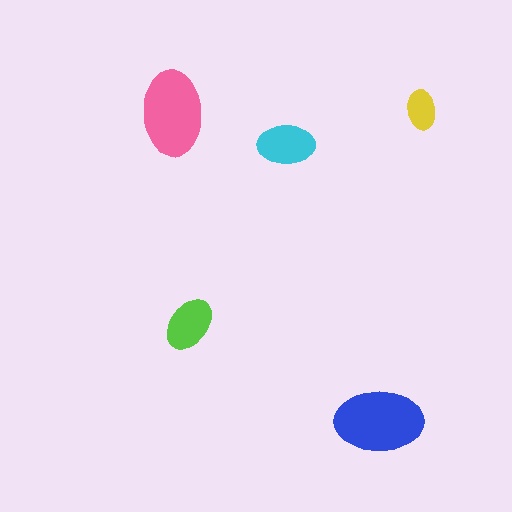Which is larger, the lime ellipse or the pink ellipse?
The pink one.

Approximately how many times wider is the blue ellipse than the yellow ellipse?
About 2 times wider.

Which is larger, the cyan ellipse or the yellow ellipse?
The cyan one.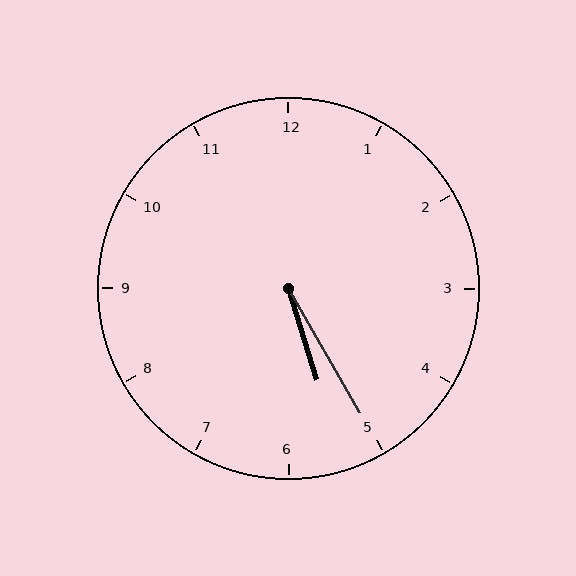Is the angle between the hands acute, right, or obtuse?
It is acute.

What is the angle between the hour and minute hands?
Approximately 12 degrees.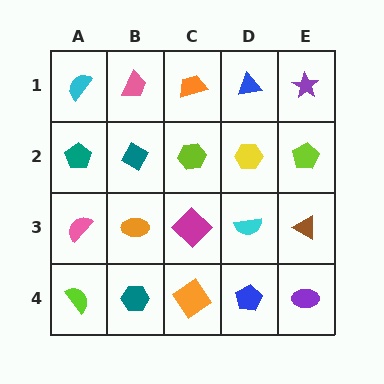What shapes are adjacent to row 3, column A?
A teal pentagon (row 2, column A), a lime semicircle (row 4, column A), an orange ellipse (row 3, column B).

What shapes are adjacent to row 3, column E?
A lime pentagon (row 2, column E), a purple ellipse (row 4, column E), a cyan semicircle (row 3, column D).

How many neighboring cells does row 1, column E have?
2.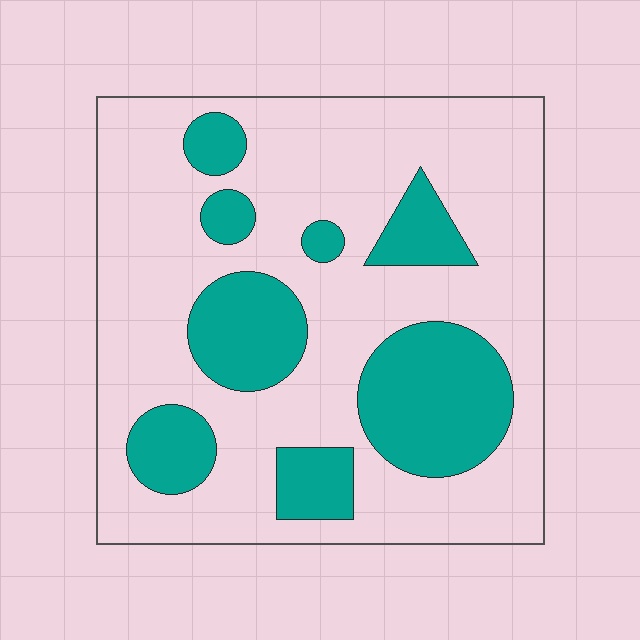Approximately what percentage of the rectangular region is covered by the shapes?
Approximately 30%.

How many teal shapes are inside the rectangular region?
8.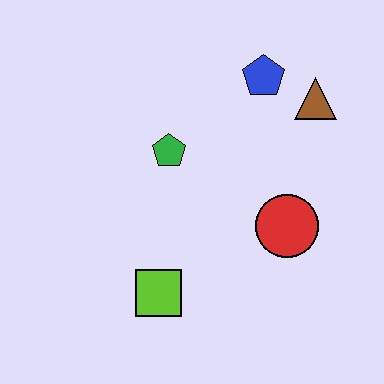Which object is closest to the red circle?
The brown triangle is closest to the red circle.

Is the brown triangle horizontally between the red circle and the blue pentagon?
No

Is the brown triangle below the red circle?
No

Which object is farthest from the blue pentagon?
The lime square is farthest from the blue pentagon.